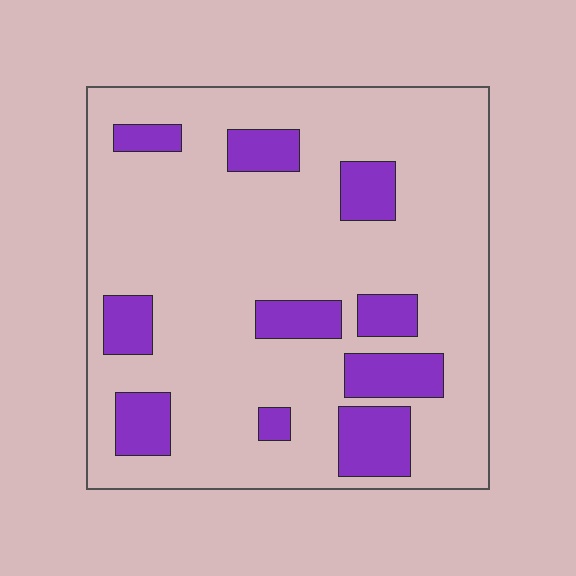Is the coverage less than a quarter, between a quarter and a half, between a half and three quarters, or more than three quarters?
Less than a quarter.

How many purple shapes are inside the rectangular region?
10.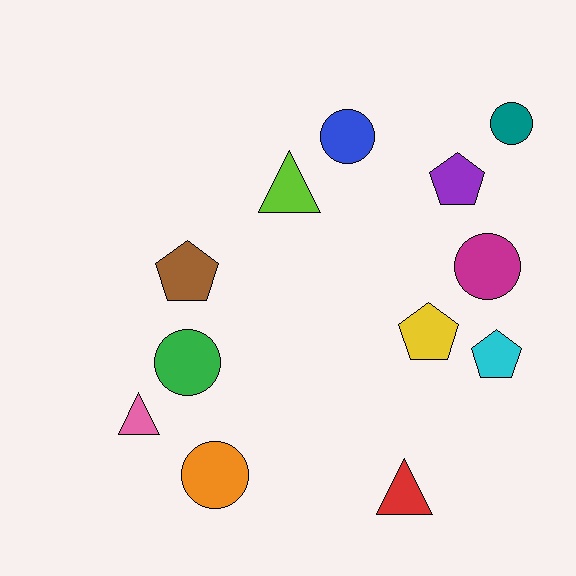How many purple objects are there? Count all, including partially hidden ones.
There is 1 purple object.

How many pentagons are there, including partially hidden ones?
There are 4 pentagons.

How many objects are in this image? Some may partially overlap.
There are 12 objects.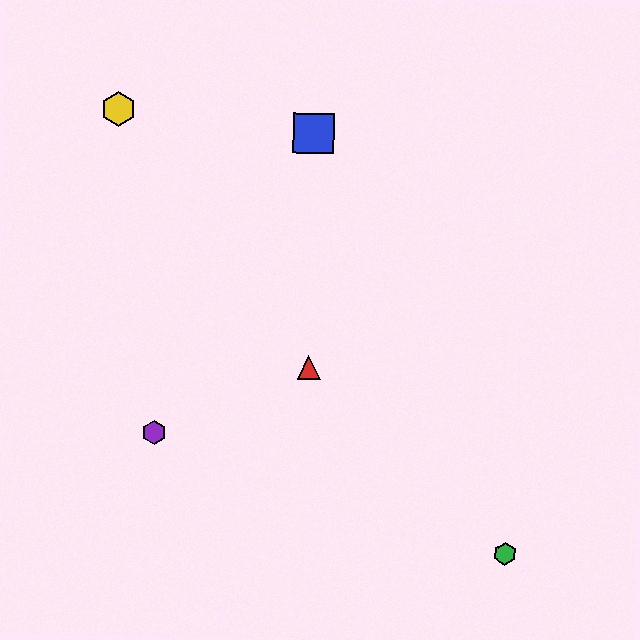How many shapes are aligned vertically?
2 shapes (the red triangle, the blue square) are aligned vertically.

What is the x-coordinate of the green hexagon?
The green hexagon is at x≈505.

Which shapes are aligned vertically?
The red triangle, the blue square are aligned vertically.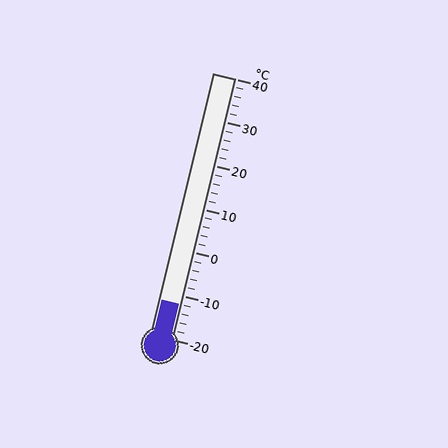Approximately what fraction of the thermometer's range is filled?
The thermometer is filled to approximately 15% of its range.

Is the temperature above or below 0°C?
The temperature is below 0°C.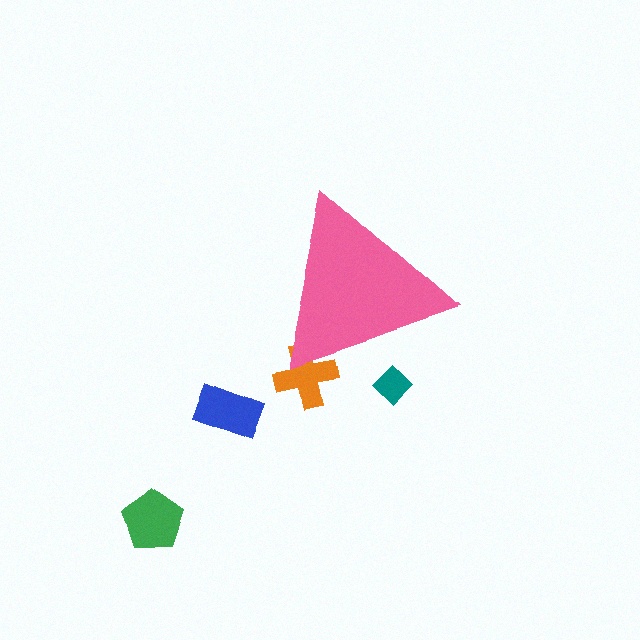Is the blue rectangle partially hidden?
No, the blue rectangle is fully visible.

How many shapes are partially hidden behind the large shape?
2 shapes are partially hidden.